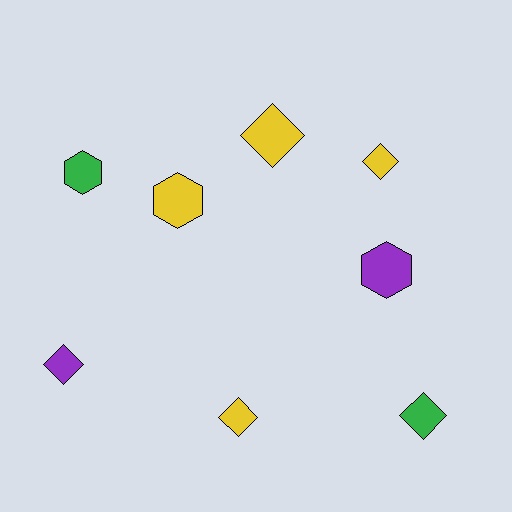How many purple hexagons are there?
There is 1 purple hexagon.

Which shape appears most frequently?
Diamond, with 5 objects.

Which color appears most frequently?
Yellow, with 4 objects.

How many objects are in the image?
There are 8 objects.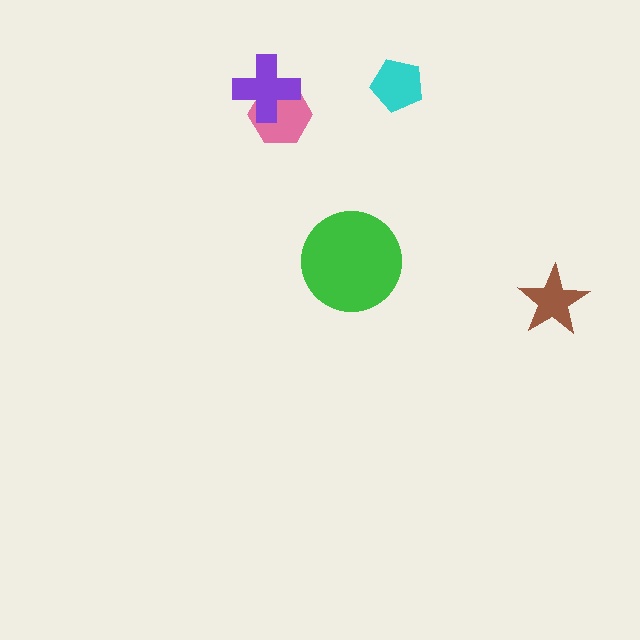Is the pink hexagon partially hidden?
Yes, it is partially covered by another shape.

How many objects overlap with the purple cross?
1 object overlaps with the purple cross.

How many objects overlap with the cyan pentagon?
0 objects overlap with the cyan pentagon.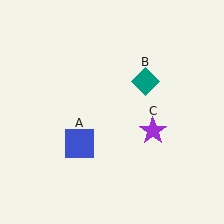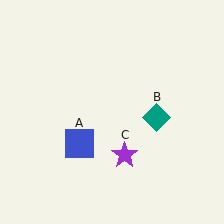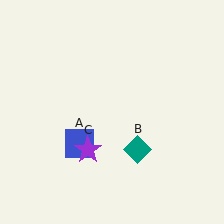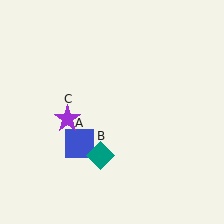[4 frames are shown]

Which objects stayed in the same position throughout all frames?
Blue square (object A) remained stationary.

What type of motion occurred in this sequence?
The teal diamond (object B), purple star (object C) rotated clockwise around the center of the scene.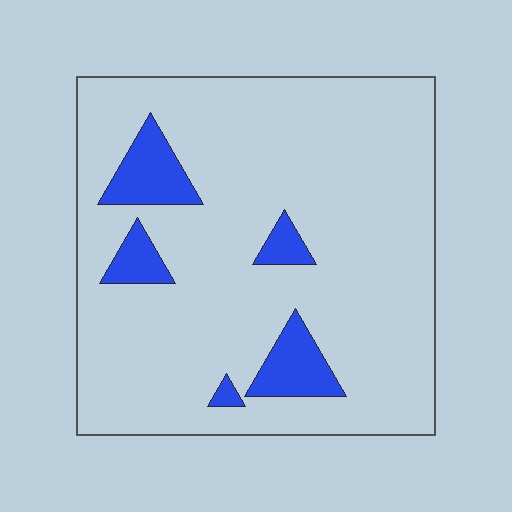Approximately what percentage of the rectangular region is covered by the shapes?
Approximately 10%.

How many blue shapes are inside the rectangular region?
5.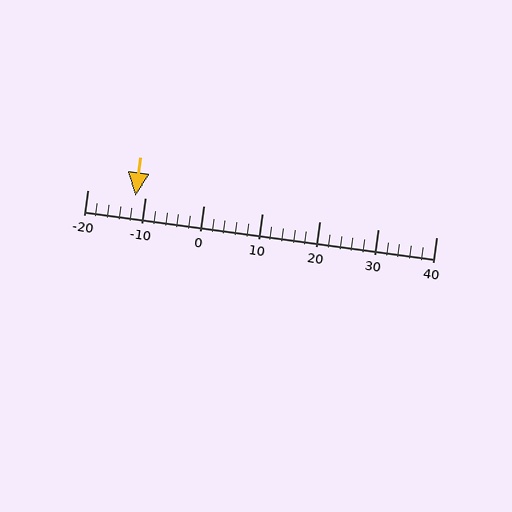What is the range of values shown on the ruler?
The ruler shows values from -20 to 40.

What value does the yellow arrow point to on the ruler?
The yellow arrow points to approximately -12.